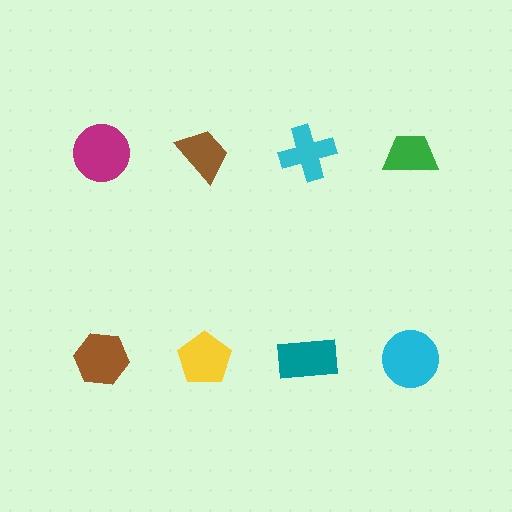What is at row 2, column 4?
A cyan circle.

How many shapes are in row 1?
4 shapes.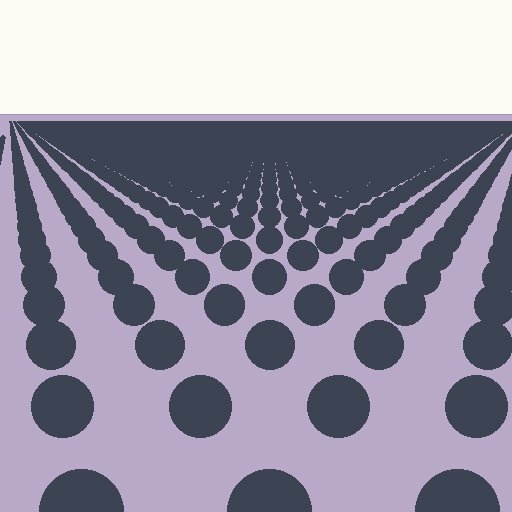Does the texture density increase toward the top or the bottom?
Density increases toward the top.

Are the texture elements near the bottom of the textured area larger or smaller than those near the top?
Larger. Near the bottom, elements are closer to the viewer and appear at a bigger on-screen size.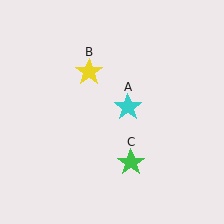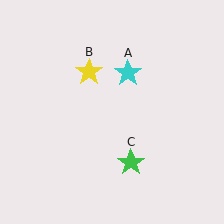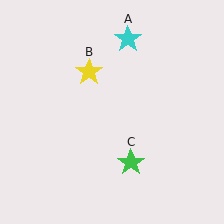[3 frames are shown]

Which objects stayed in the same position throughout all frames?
Yellow star (object B) and green star (object C) remained stationary.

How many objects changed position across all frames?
1 object changed position: cyan star (object A).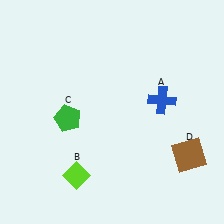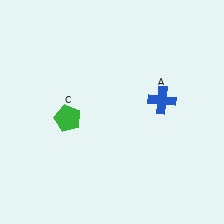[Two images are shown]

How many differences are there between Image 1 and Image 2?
There are 2 differences between the two images.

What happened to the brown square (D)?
The brown square (D) was removed in Image 2. It was in the bottom-right area of Image 1.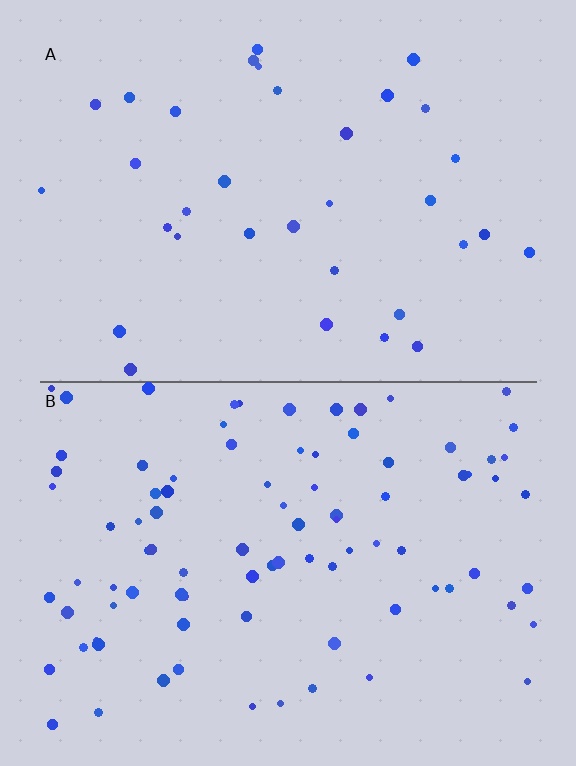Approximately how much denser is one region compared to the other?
Approximately 2.6× — region B over region A.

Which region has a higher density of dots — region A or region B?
B (the bottom).